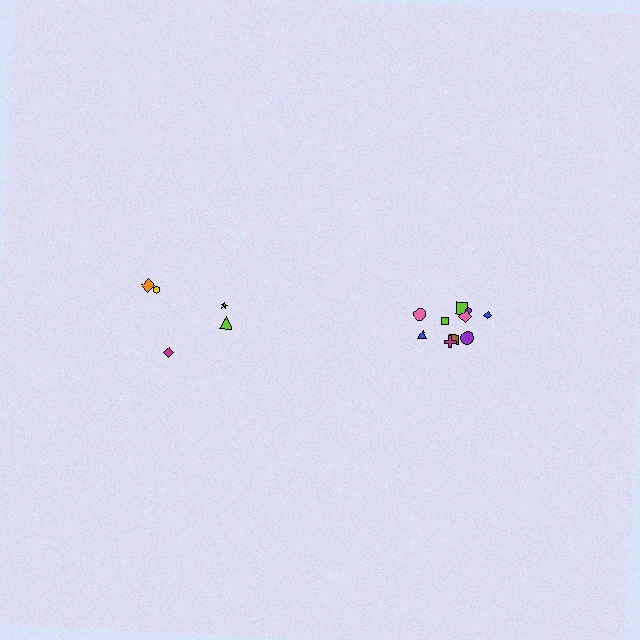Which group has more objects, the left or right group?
The right group.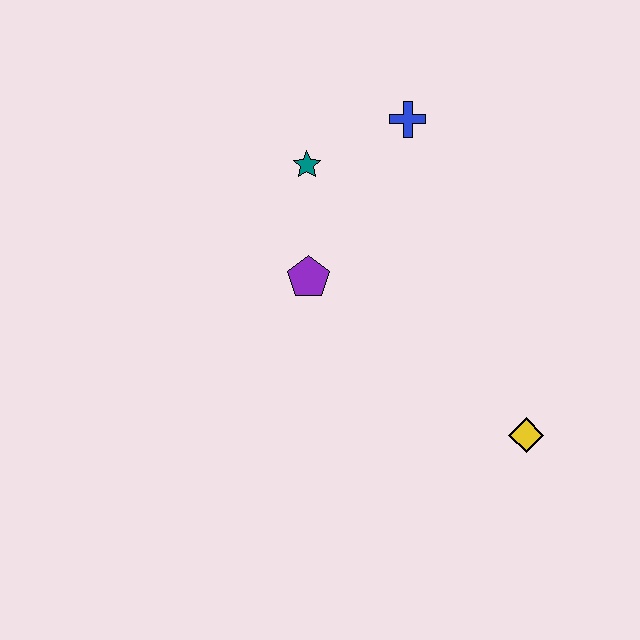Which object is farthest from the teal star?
The yellow diamond is farthest from the teal star.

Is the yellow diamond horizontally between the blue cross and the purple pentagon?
No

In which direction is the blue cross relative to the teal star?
The blue cross is to the right of the teal star.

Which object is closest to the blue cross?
The teal star is closest to the blue cross.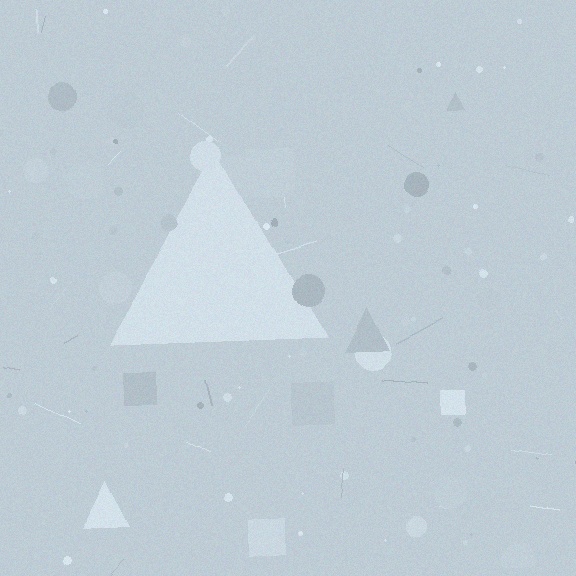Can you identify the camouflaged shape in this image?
The camouflaged shape is a triangle.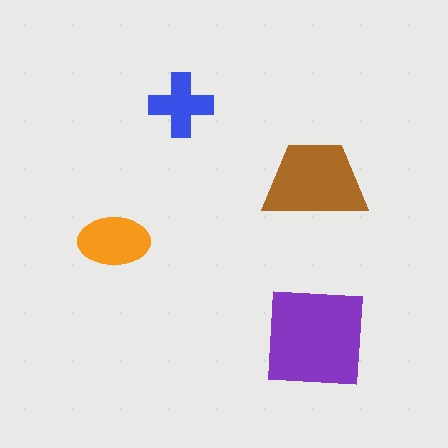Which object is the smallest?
The blue cross.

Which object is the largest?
The purple square.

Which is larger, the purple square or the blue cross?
The purple square.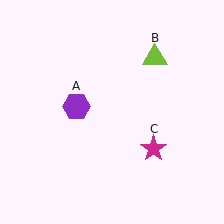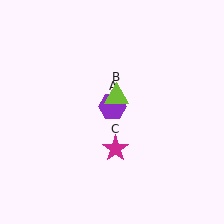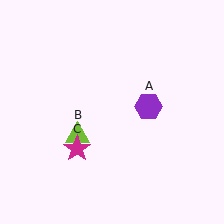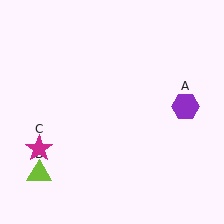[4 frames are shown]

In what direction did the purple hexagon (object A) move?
The purple hexagon (object A) moved right.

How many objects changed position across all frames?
3 objects changed position: purple hexagon (object A), lime triangle (object B), magenta star (object C).